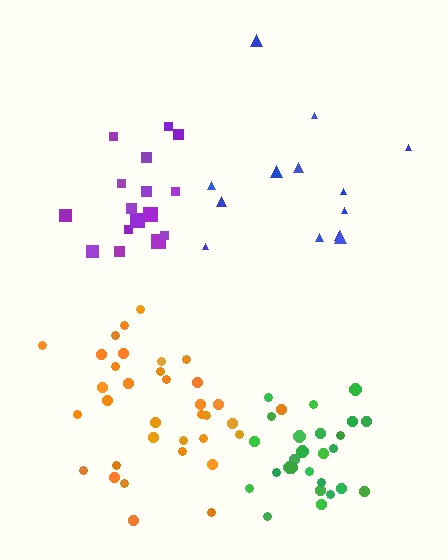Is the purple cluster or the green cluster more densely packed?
Green.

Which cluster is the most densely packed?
Green.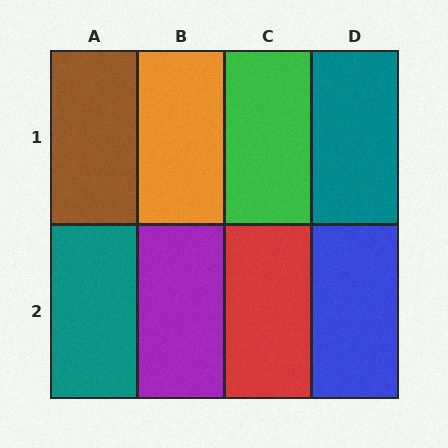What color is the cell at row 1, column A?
Brown.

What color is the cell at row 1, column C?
Green.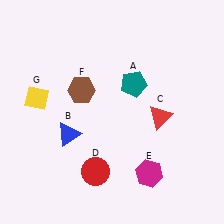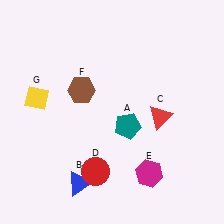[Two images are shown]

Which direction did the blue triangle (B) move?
The blue triangle (B) moved down.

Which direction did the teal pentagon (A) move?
The teal pentagon (A) moved down.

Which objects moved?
The objects that moved are: the teal pentagon (A), the blue triangle (B).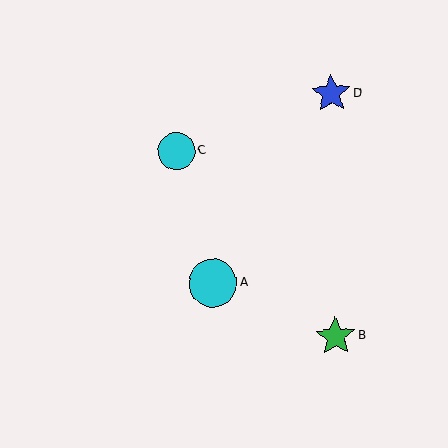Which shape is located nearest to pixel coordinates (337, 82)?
The blue star (labeled D) at (331, 94) is nearest to that location.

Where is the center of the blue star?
The center of the blue star is at (331, 94).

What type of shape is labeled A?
Shape A is a cyan circle.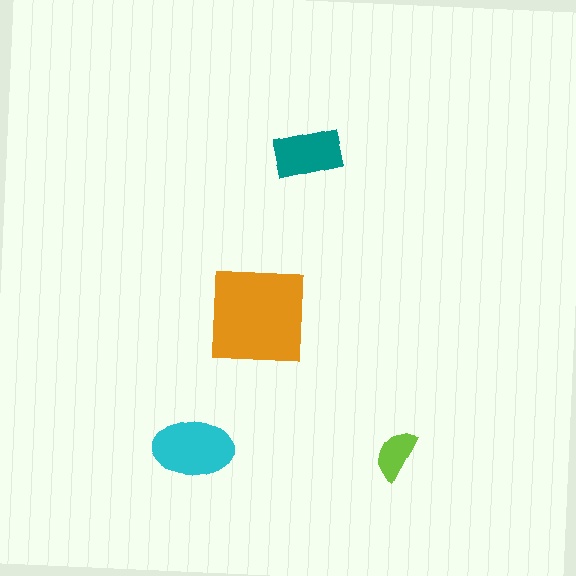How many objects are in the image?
There are 4 objects in the image.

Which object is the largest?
The orange square.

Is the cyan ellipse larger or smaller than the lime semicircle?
Larger.